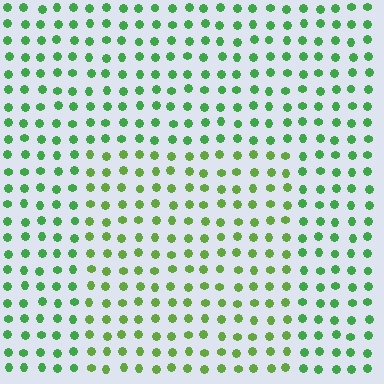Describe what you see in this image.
The image is filled with small green elements in a uniform arrangement. A rectangle-shaped region is visible where the elements are tinted to a slightly different hue, forming a subtle color boundary.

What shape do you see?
I see a rectangle.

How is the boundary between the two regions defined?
The boundary is defined purely by a slight shift in hue (about 27 degrees). Spacing, size, and orientation are identical on both sides.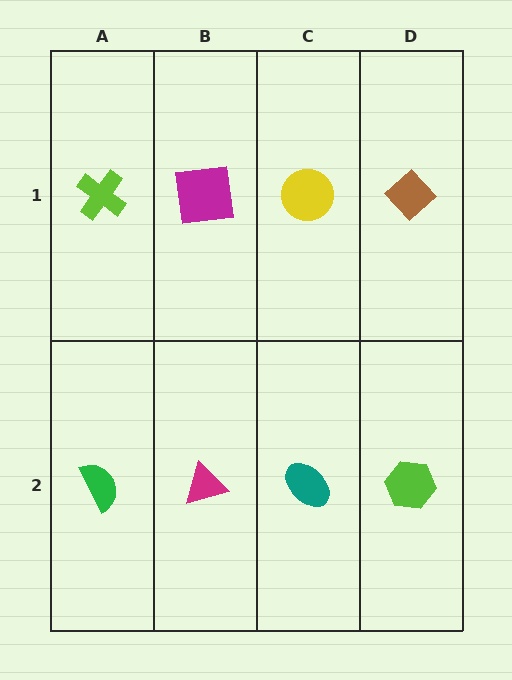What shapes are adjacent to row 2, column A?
A lime cross (row 1, column A), a magenta triangle (row 2, column B).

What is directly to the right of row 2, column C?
A lime hexagon.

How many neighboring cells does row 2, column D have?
2.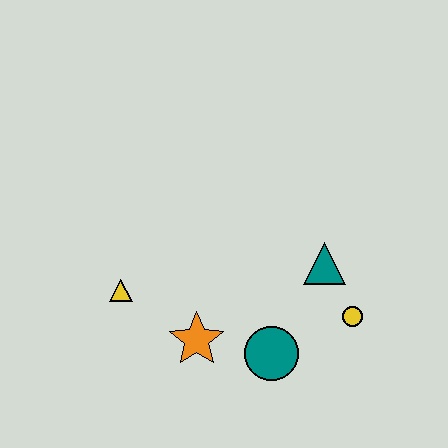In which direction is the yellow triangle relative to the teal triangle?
The yellow triangle is to the left of the teal triangle.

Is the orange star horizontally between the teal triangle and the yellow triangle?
Yes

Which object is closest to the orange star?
The teal circle is closest to the orange star.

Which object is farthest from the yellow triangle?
The yellow circle is farthest from the yellow triangle.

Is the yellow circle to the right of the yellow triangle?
Yes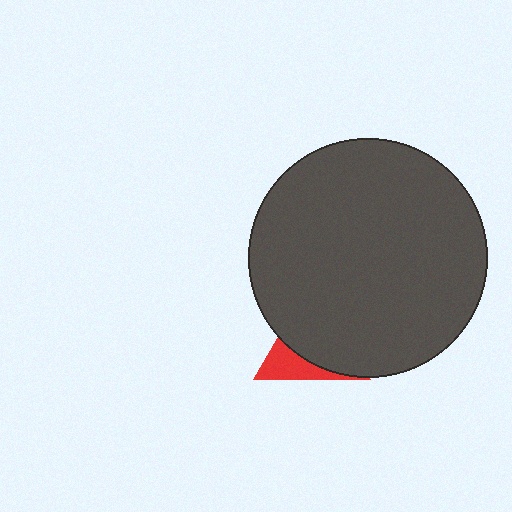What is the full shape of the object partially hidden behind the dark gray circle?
The partially hidden object is a red triangle.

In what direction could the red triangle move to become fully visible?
The red triangle could move down. That would shift it out from behind the dark gray circle entirely.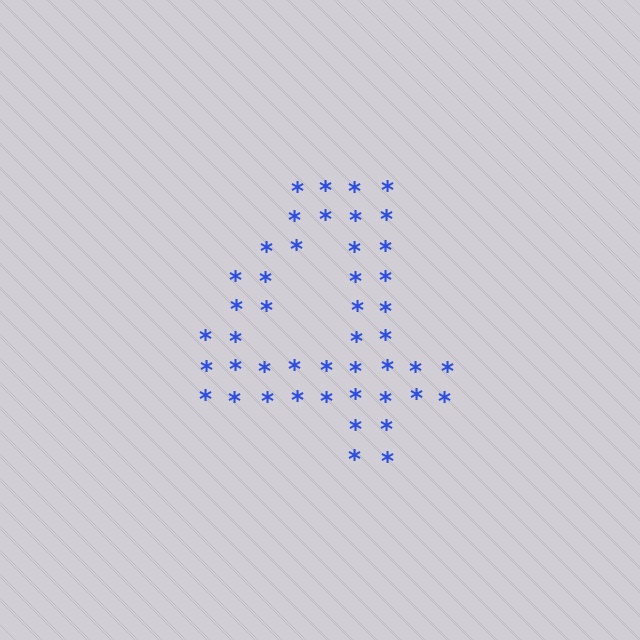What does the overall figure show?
The overall figure shows the digit 4.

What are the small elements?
The small elements are asterisks.